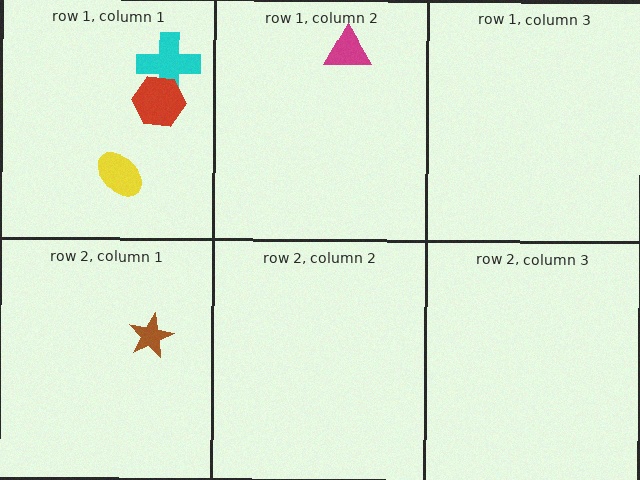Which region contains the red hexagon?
The row 1, column 1 region.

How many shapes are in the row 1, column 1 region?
3.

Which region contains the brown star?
The row 2, column 1 region.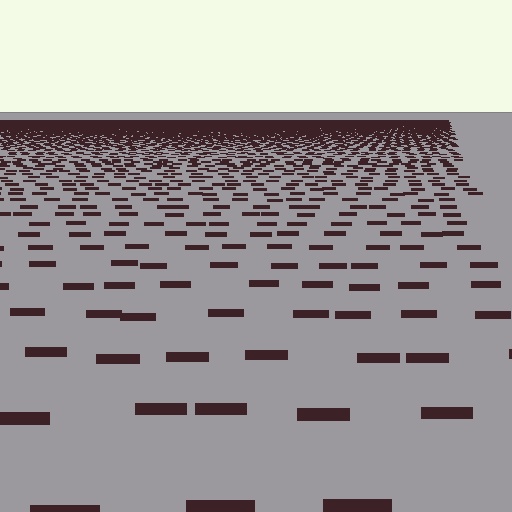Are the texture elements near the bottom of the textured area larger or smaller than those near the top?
Larger. Near the bottom, elements are closer to the viewer and appear at a bigger on-screen size.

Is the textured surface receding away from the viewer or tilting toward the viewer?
The surface is receding away from the viewer. Texture elements get smaller and denser toward the top.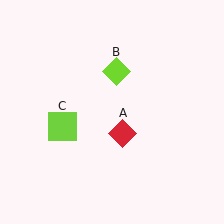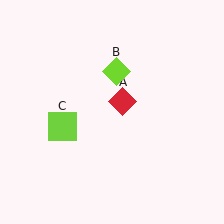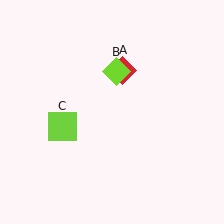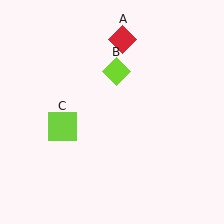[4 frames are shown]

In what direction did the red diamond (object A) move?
The red diamond (object A) moved up.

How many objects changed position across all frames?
1 object changed position: red diamond (object A).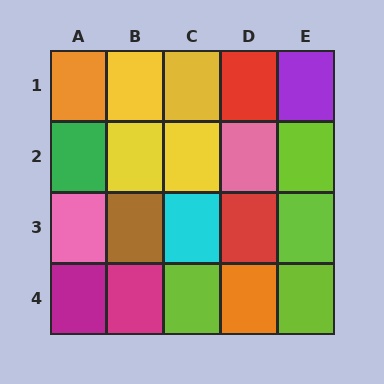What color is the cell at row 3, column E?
Lime.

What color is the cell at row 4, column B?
Magenta.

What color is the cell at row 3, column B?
Brown.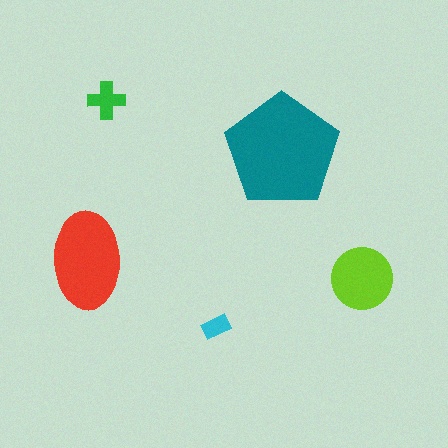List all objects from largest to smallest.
The teal pentagon, the red ellipse, the lime circle, the green cross, the cyan rectangle.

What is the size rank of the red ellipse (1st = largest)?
2nd.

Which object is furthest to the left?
The red ellipse is leftmost.